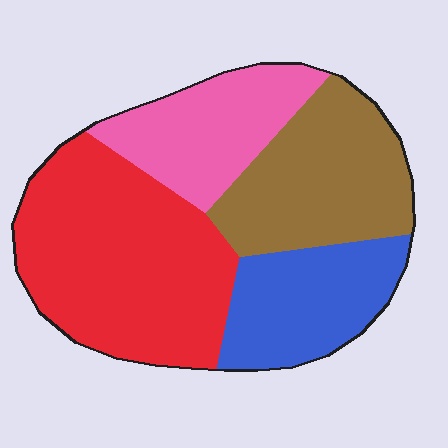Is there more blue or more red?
Red.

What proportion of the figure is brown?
Brown covers roughly 25% of the figure.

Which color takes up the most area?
Red, at roughly 40%.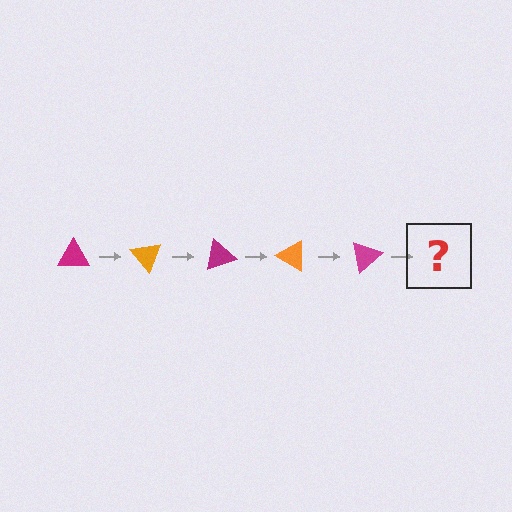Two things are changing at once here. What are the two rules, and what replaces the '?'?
The two rules are that it rotates 50 degrees each step and the color cycles through magenta and orange. The '?' should be an orange triangle, rotated 250 degrees from the start.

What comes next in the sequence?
The next element should be an orange triangle, rotated 250 degrees from the start.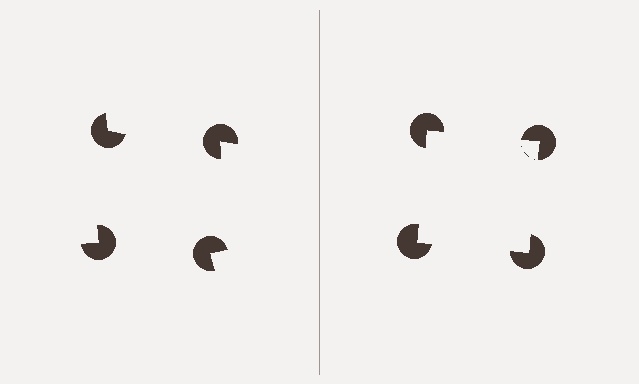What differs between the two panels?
The pac-man discs are positioned identically on both sides; only the wedge orientations differ. On the right they align to a square; on the left they are misaligned.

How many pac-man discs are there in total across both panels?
8 — 4 on each side.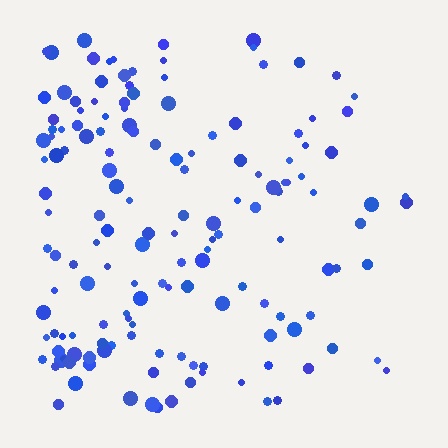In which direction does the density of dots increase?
From right to left, with the left side densest.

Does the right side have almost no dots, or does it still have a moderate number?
Still a moderate number, just noticeably fewer than the left.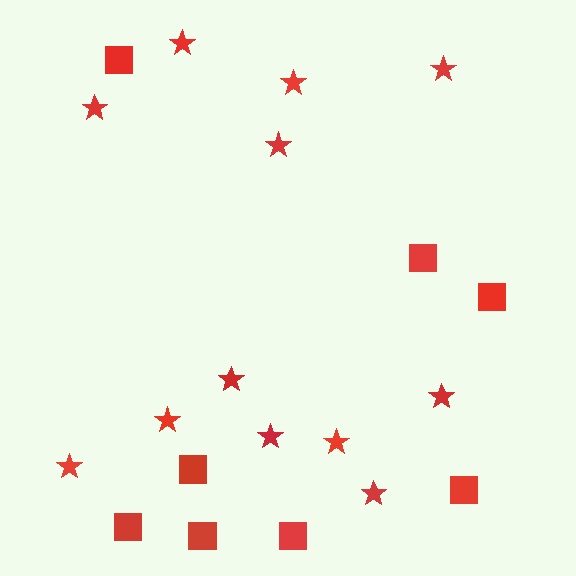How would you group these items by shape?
There are 2 groups: one group of stars (12) and one group of squares (8).